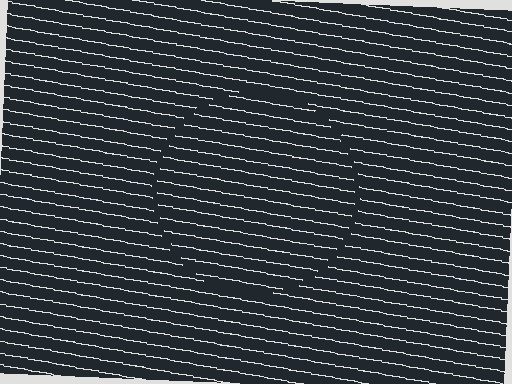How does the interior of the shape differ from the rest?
The interior of the shape contains the same grating, shifted by half a period — the contour is defined by the phase discontinuity where line-ends from the inner and outer gratings abut.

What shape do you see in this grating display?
An illusory circle. The interior of the shape contains the same grating, shifted by half a period — the contour is defined by the phase discontinuity where line-ends from the inner and outer gratings abut.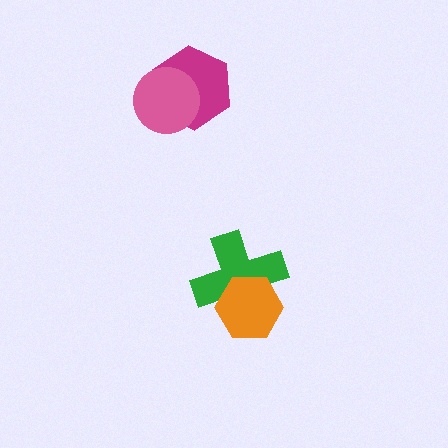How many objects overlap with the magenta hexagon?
1 object overlaps with the magenta hexagon.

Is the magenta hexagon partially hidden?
Yes, it is partially covered by another shape.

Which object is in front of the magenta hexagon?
The pink circle is in front of the magenta hexagon.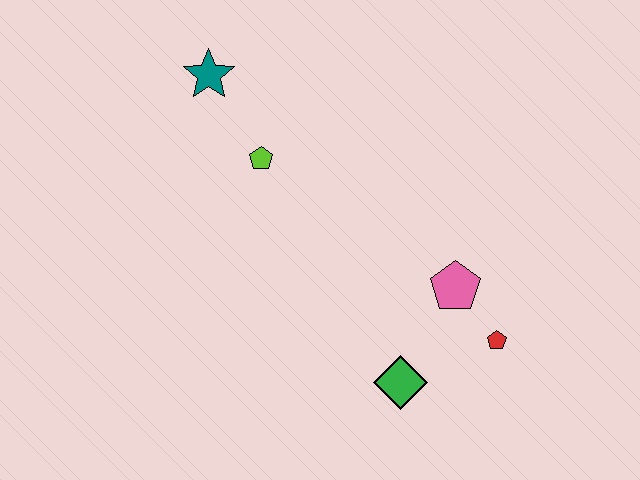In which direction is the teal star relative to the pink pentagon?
The teal star is to the left of the pink pentagon.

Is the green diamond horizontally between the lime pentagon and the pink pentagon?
Yes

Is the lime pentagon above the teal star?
No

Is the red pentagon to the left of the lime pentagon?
No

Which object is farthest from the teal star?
The red pentagon is farthest from the teal star.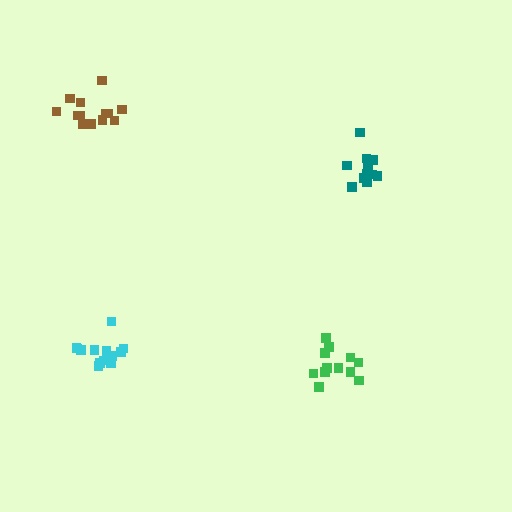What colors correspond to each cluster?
The clusters are colored: green, cyan, teal, brown.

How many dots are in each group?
Group 1: 12 dots, Group 2: 14 dots, Group 3: 11 dots, Group 4: 13 dots (50 total).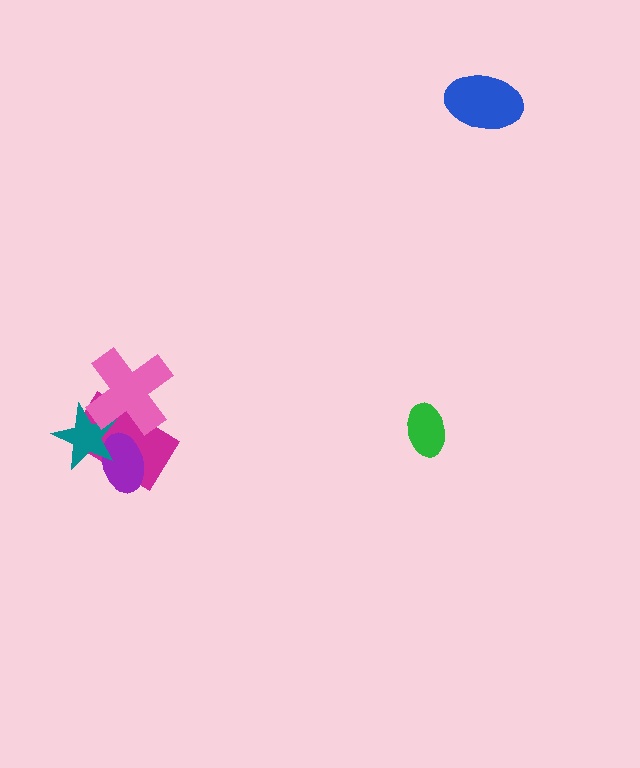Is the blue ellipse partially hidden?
No, no other shape covers it.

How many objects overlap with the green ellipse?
0 objects overlap with the green ellipse.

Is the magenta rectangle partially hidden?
Yes, it is partially covered by another shape.